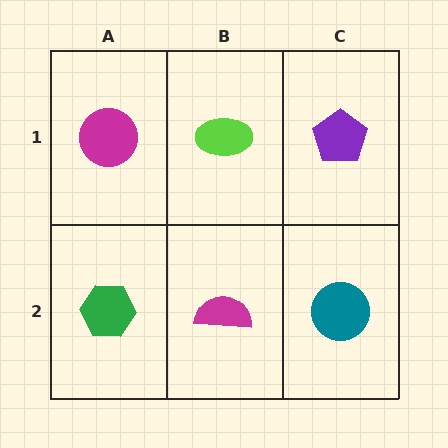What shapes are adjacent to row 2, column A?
A magenta circle (row 1, column A), a magenta semicircle (row 2, column B).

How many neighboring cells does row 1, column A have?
2.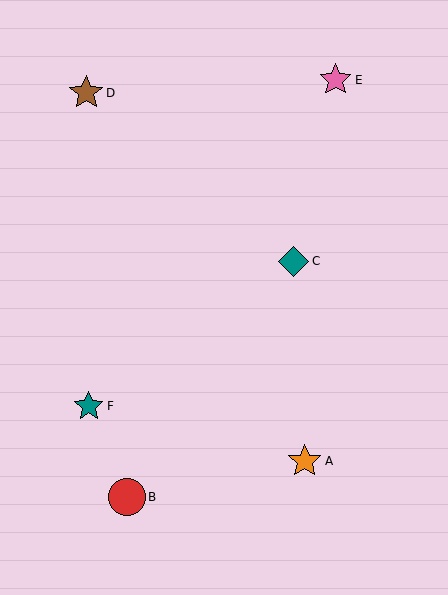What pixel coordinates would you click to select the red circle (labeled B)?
Click at (127, 497) to select the red circle B.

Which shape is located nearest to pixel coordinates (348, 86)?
The pink star (labeled E) at (336, 80) is nearest to that location.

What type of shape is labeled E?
Shape E is a pink star.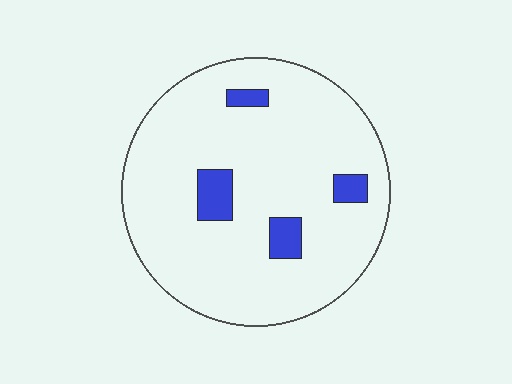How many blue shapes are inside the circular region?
4.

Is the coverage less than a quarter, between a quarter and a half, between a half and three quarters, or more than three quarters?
Less than a quarter.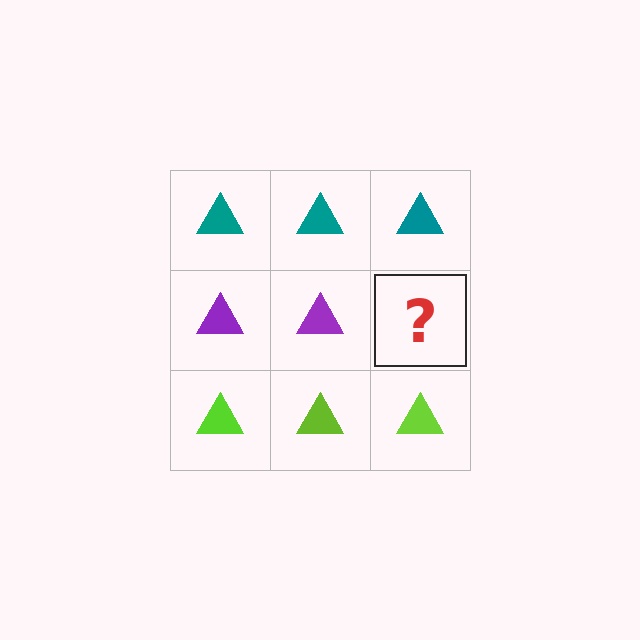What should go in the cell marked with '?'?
The missing cell should contain a purple triangle.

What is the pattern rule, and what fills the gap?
The rule is that each row has a consistent color. The gap should be filled with a purple triangle.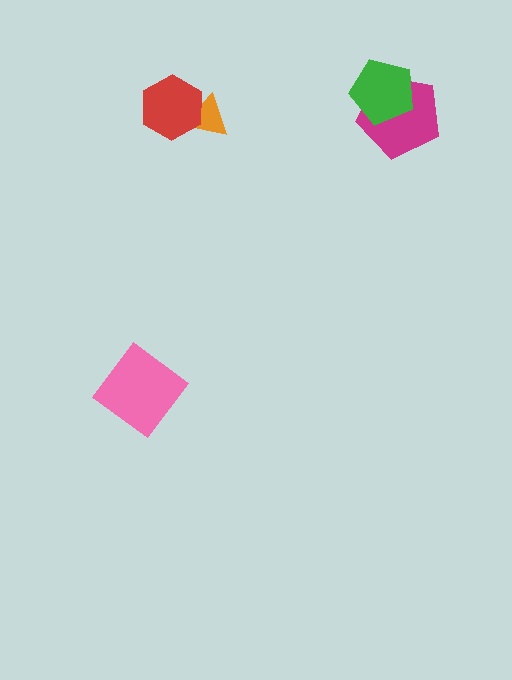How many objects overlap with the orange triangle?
1 object overlaps with the orange triangle.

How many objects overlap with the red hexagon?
1 object overlaps with the red hexagon.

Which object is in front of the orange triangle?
The red hexagon is in front of the orange triangle.